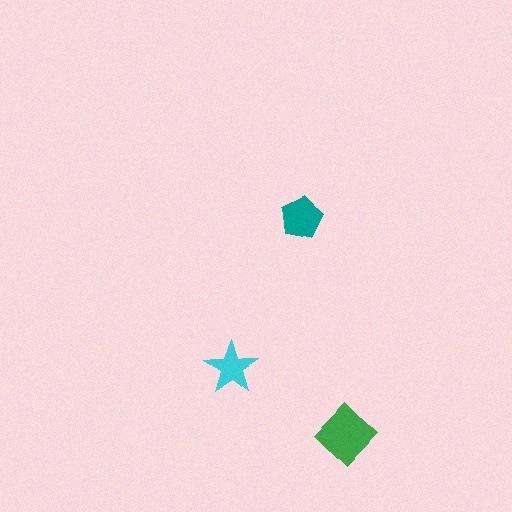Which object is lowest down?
The green diamond is bottommost.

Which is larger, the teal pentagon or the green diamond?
The green diamond.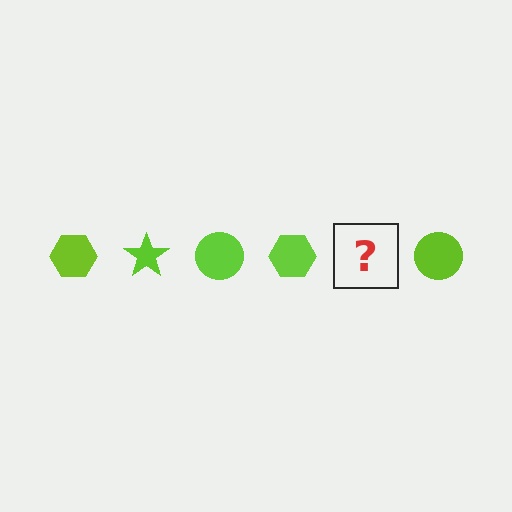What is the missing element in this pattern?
The missing element is a lime star.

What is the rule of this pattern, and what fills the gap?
The rule is that the pattern cycles through hexagon, star, circle shapes in lime. The gap should be filled with a lime star.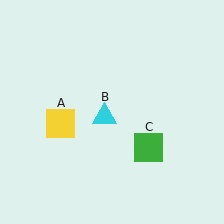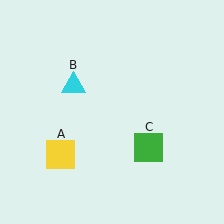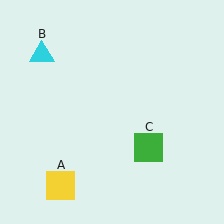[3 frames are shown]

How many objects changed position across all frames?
2 objects changed position: yellow square (object A), cyan triangle (object B).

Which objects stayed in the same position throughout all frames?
Green square (object C) remained stationary.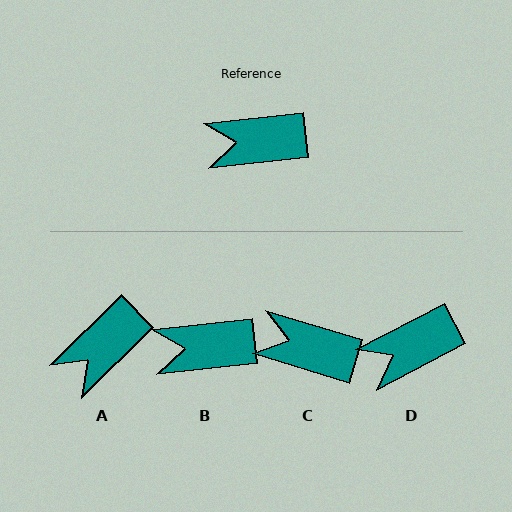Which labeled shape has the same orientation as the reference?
B.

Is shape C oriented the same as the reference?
No, it is off by about 23 degrees.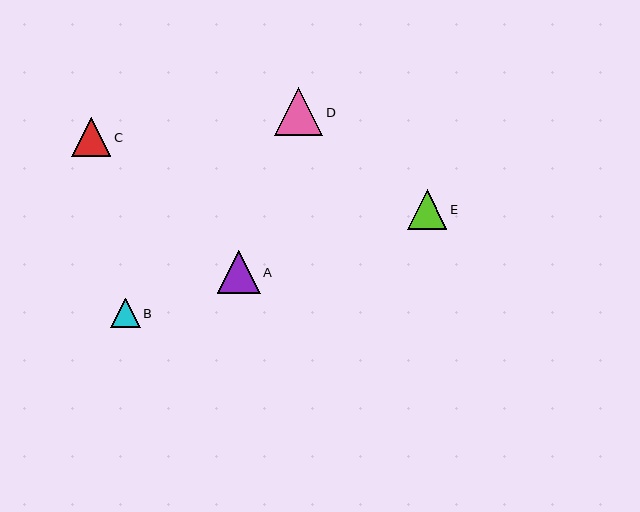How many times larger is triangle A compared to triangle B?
Triangle A is approximately 1.5 times the size of triangle B.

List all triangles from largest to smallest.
From largest to smallest: D, A, E, C, B.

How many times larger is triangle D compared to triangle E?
Triangle D is approximately 1.2 times the size of triangle E.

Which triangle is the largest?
Triangle D is the largest with a size of approximately 48 pixels.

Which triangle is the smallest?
Triangle B is the smallest with a size of approximately 30 pixels.